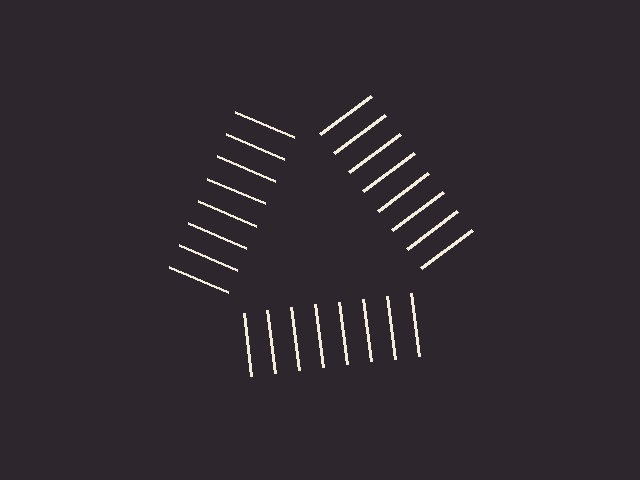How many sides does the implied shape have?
3 sides — the line-ends trace a triangle.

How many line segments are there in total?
24 — 8 along each of the 3 edges.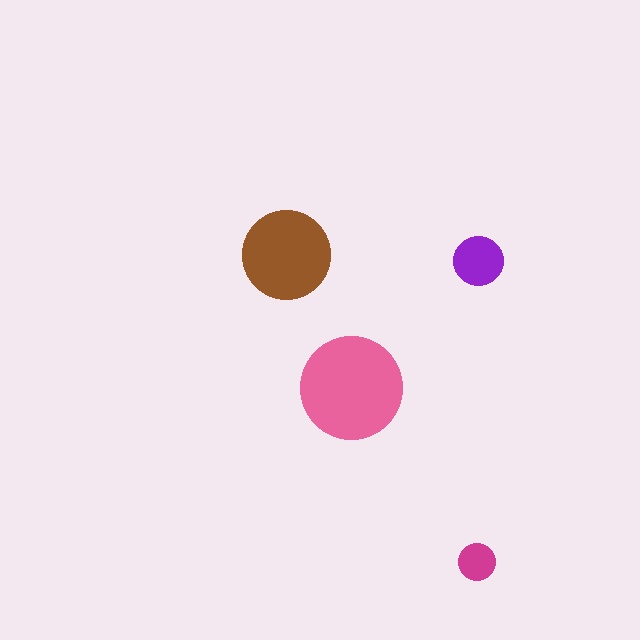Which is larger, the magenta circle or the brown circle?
The brown one.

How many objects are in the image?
There are 4 objects in the image.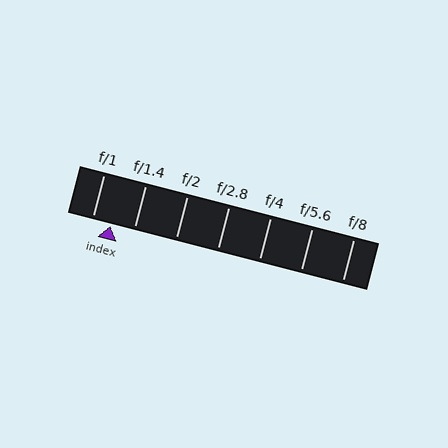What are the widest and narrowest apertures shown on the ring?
The widest aperture shown is f/1 and the narrowest is f/8.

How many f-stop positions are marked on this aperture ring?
There are 7 f-stop positions marked.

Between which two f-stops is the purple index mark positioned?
The index mark is between f/1 and f/1.4.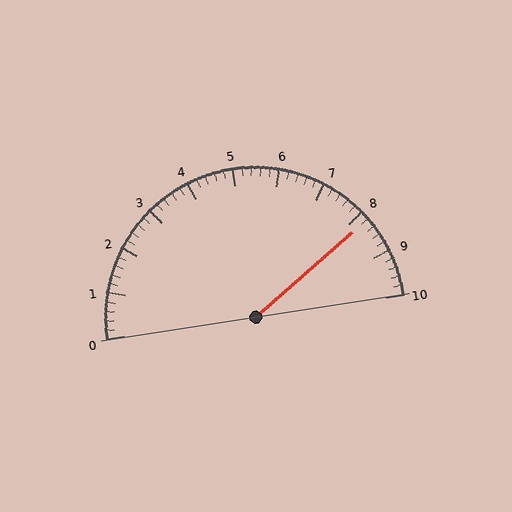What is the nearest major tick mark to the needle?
The nearest major tick mark is 8.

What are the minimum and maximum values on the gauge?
The gauge ranges from 0 to 10.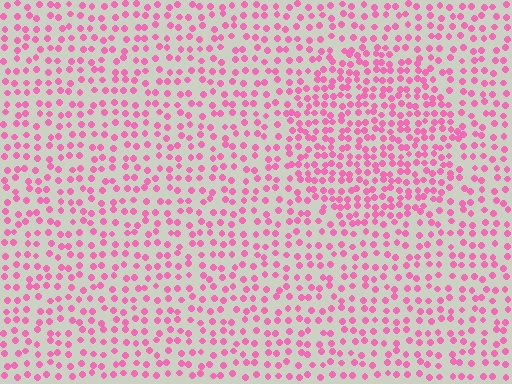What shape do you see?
I see a circle.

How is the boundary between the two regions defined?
The boundary is defined by a change in element density (approximately 1.7x ratio). All elements are the same color, size, and shape.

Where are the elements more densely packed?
The elements are more densely packed inside the circle boundary.